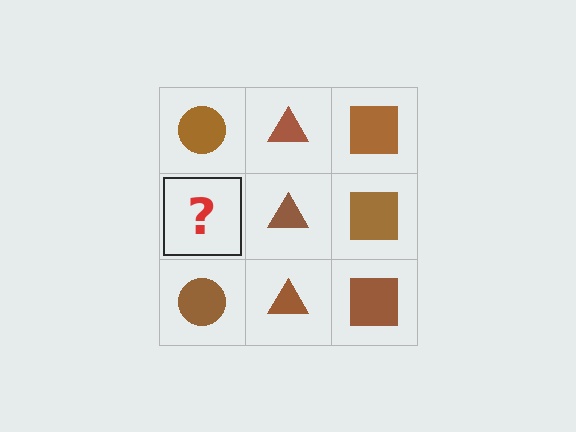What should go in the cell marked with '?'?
The missing cell should contain a brown circle.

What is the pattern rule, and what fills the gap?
The rule is that each column has a consistent shape. The gap should be filled with a brown circle.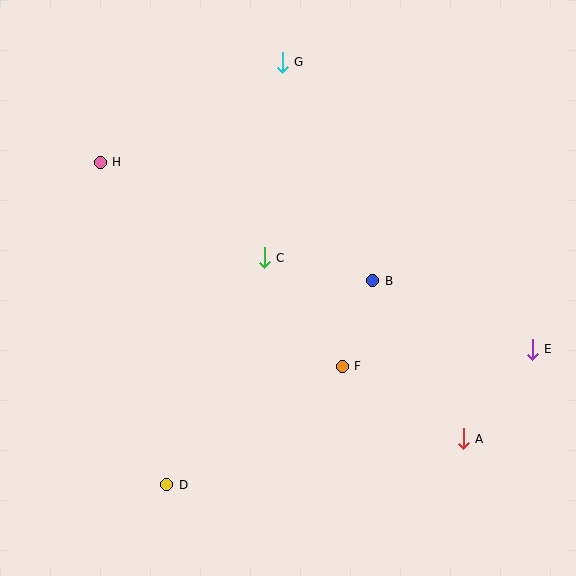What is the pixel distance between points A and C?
The distance between A and C is 269 pixels.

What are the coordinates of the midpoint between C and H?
The midpoint between C and H is at (182, 210).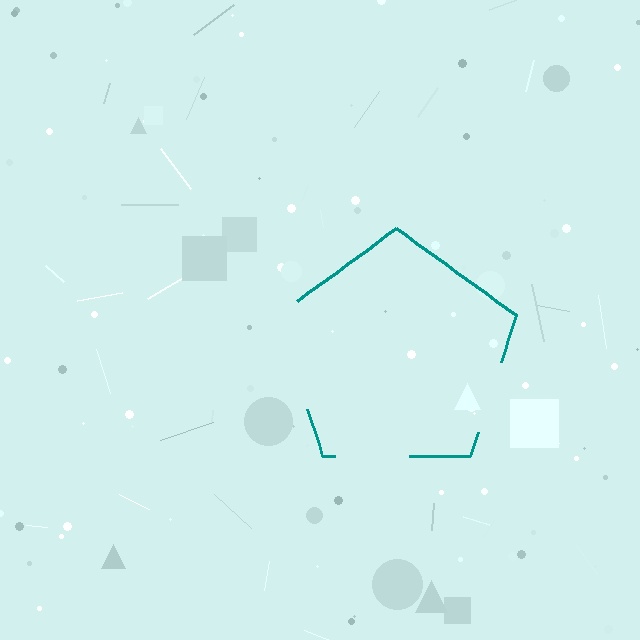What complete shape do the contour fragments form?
The contour fragments form a pentagon.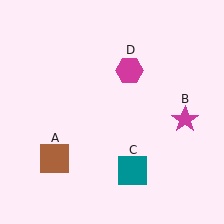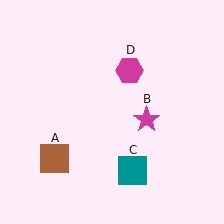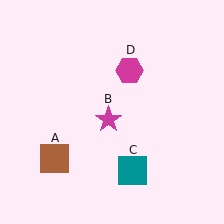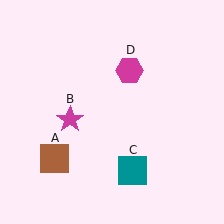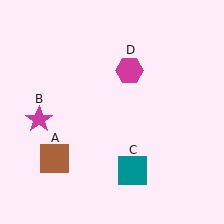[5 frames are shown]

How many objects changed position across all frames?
1 object changed position: magenta star (object B).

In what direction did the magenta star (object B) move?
The magenta star (object B) moved left.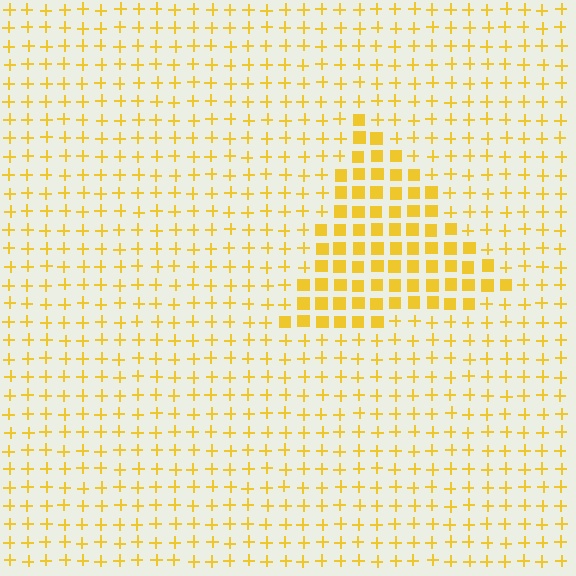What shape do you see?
I see a triangle.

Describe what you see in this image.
The image is filled with small yellow elements arranged in a uniform grid. A triangle-shaped region contains squares, while the surrounding area contains plus signs. The boundary is defined purely by the change in element shape.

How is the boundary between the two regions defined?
The boundary is defined by a change in element shape: squares inside vs. plus signs outside. All elements share the same color and spacing.